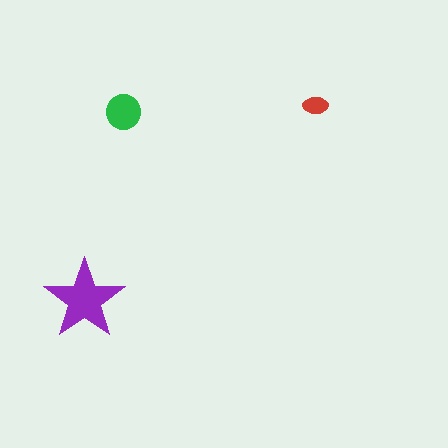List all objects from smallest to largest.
The red ellipse, the green circle, the purple star.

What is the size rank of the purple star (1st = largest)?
1st.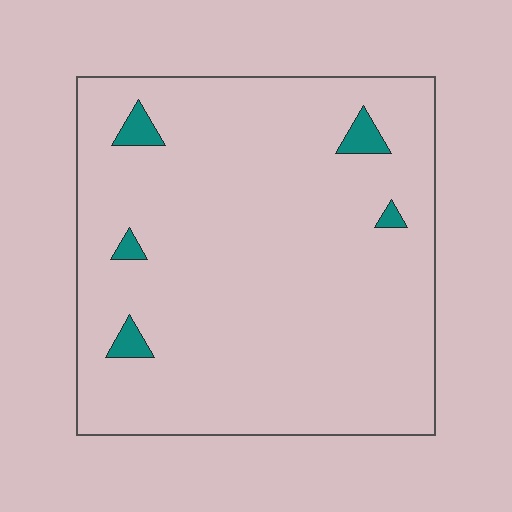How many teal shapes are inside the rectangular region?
5.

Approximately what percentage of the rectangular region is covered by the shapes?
Approximately 5%.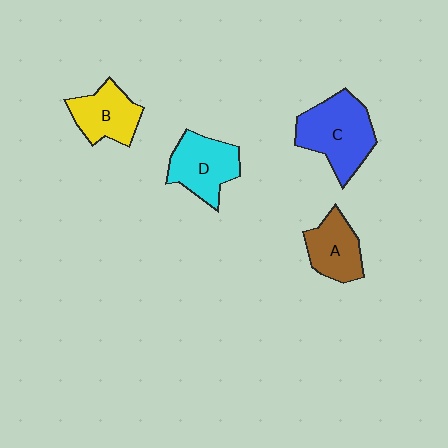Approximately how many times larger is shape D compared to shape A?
Approximately 1.2 times.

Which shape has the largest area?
Shape C (blue).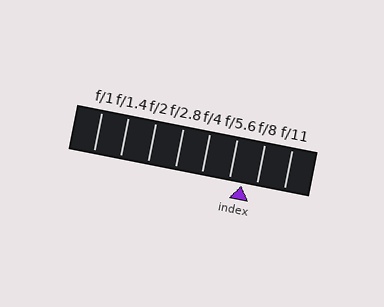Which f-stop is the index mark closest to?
The index mark is closest to f/5.6.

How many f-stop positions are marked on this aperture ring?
There are 8 f-stop positions marked.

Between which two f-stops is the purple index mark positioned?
The index mark is between f/5.6 and f/8.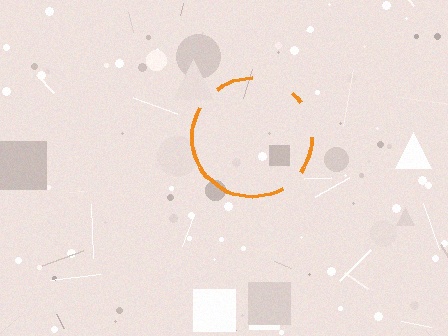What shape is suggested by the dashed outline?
The dashed outline suggests a circle.